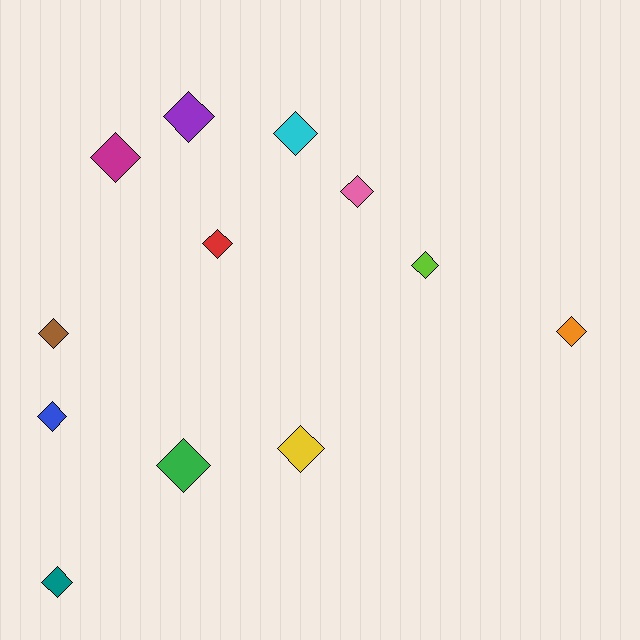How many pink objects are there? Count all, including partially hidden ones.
There is 1 pink object.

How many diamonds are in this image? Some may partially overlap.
There are 12 diamonds.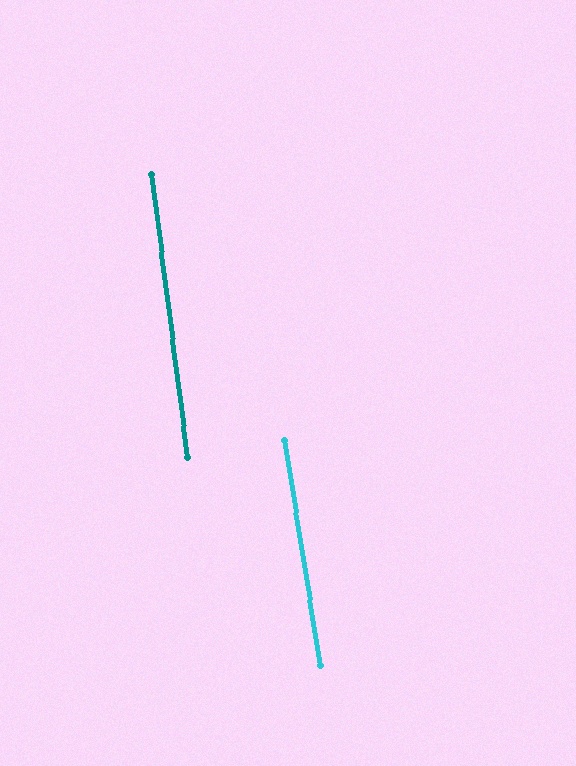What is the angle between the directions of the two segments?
Approximately 2 degrees.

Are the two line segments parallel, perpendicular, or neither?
Parallel — their directions differ by only 1.6°.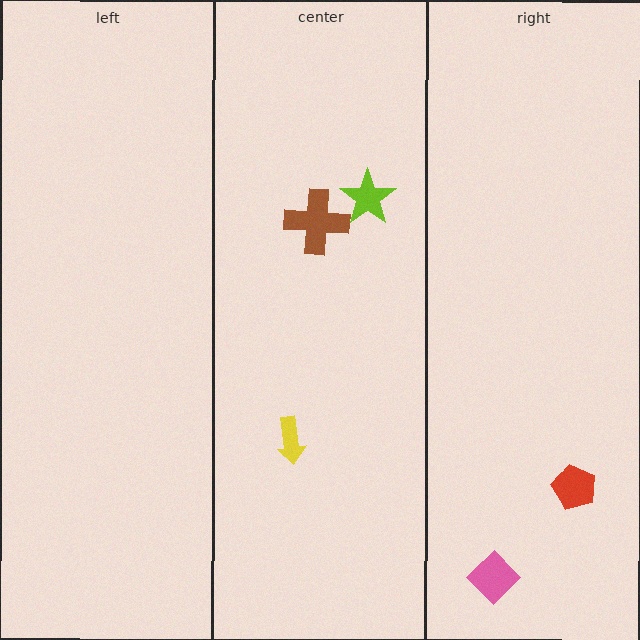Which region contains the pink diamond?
The right region.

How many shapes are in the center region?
3.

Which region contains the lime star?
The center region.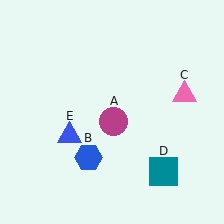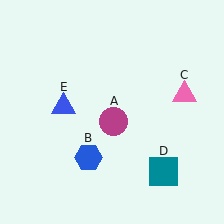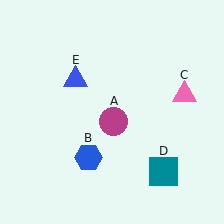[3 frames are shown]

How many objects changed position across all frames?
1 object changed position: blue triangle (object E).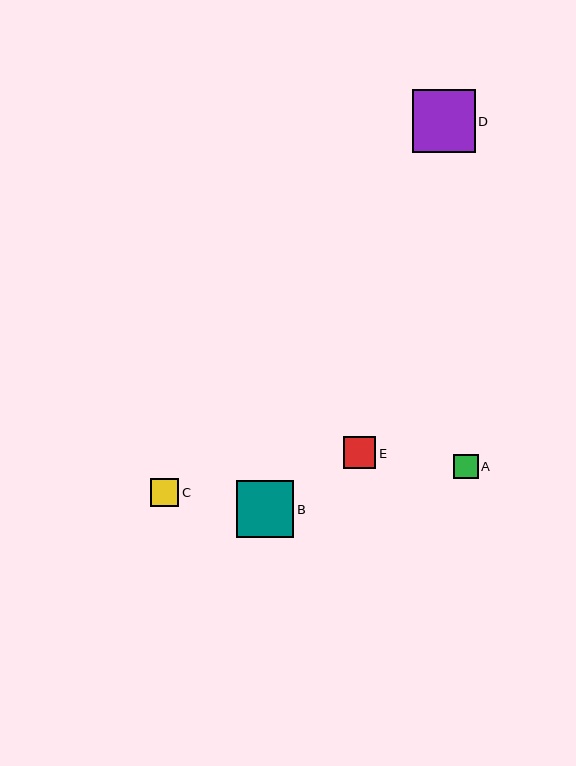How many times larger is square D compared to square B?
Square D is approximately 1.1 times the size of square B.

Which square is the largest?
Square D is the largest with a size of approximately 63 pixels.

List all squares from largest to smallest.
From largest to smallest: D, B, E, C, A.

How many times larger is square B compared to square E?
Square B is approximately 1.8 times the size of square E.